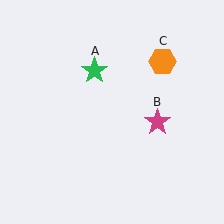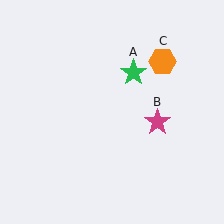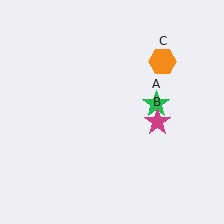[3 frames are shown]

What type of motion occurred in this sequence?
The green star (object A) rotated clockwise around the center of the scene.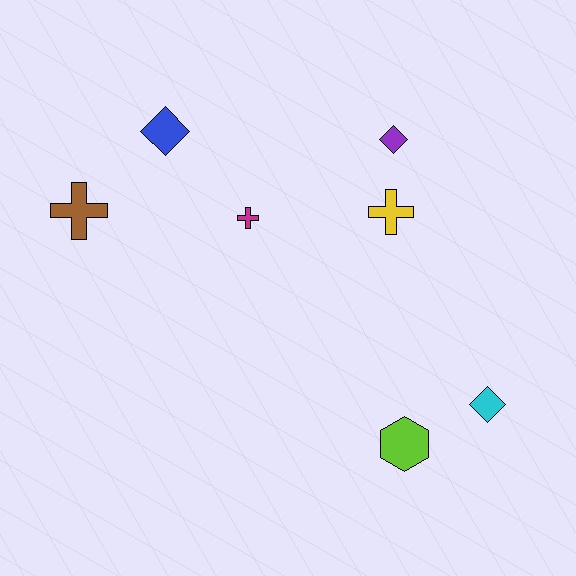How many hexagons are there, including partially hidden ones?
There is 1 hexagon.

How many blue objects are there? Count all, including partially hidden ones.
There is 1 blue object.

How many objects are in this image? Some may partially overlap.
There are 7 objects.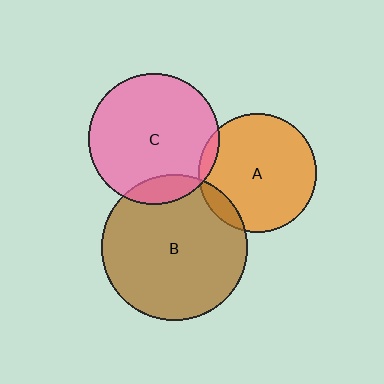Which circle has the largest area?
Circle B (brown).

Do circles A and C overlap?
Yes.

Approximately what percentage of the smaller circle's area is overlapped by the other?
Approximately 5%.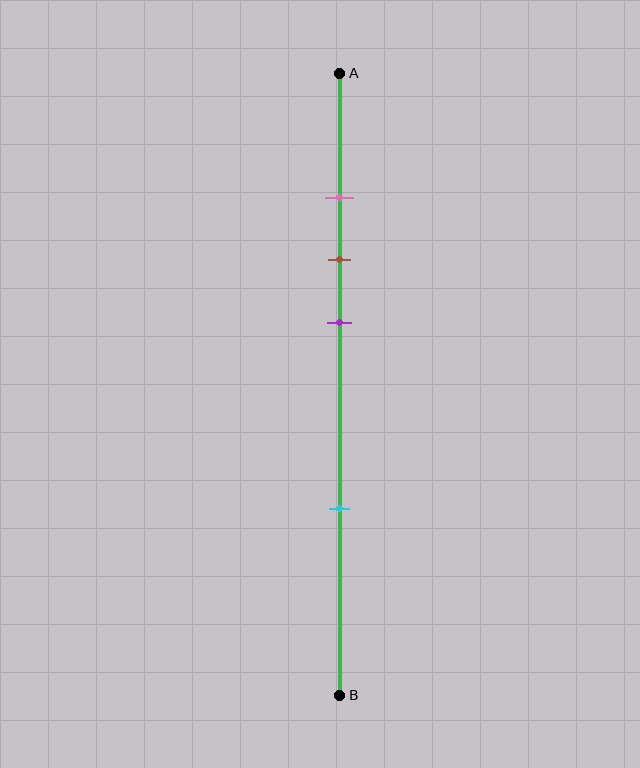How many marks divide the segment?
There are 4 marks dividing the segment.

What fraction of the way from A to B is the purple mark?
The purple mark is approximately 40% (0.4) of the way from A to B.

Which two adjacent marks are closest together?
The pink and brown marks are the closest adjacent pair.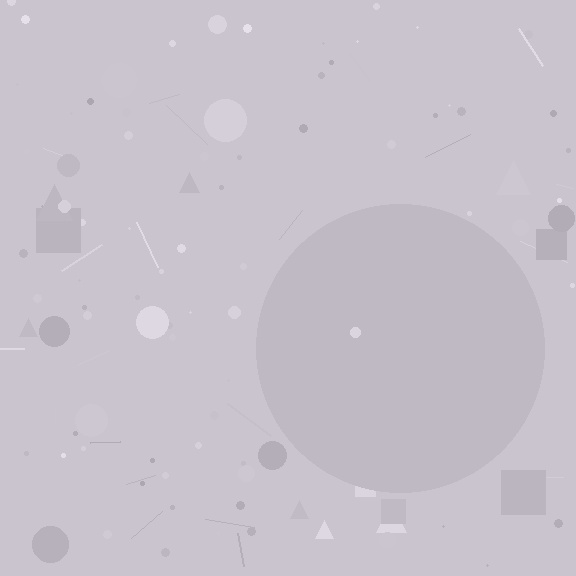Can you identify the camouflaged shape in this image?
The camouflaged shape is a circle.